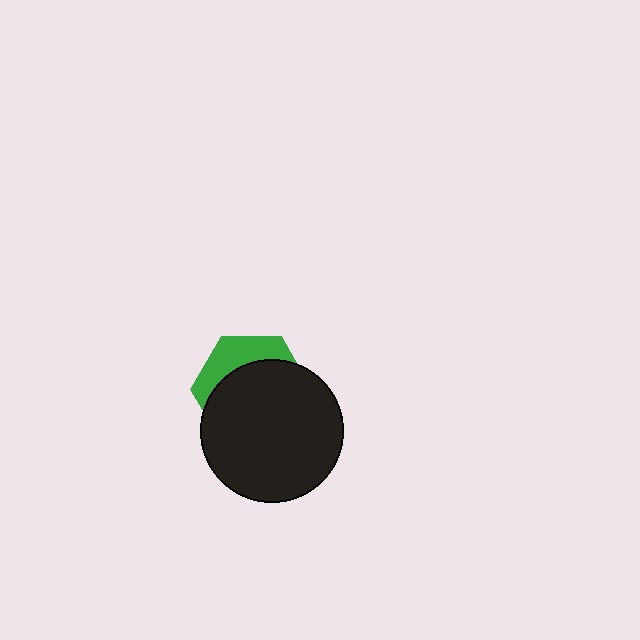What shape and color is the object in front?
The object in front is a black circle.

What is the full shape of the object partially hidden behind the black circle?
The partially hidden object is a green hexagon.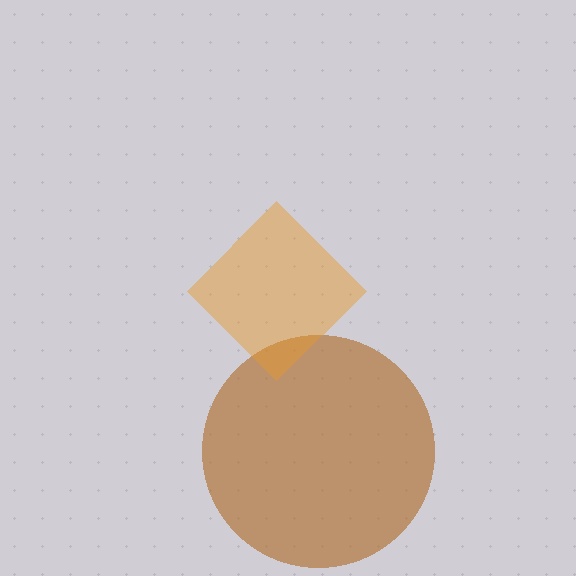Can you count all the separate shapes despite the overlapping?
Yes, there are 2 separate shapes.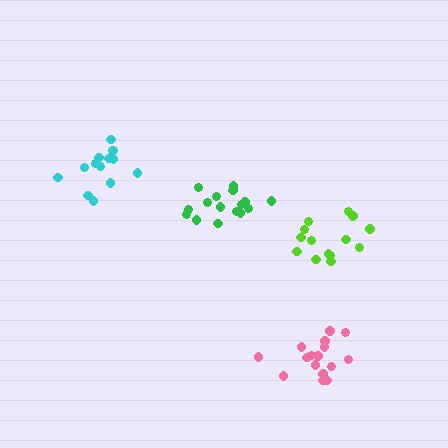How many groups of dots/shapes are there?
There are 4 groups.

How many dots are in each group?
Group 1: 17 dots, Group 2: 16 dots, Group 3: 14 dots, Group 4: 14 dots (61 total).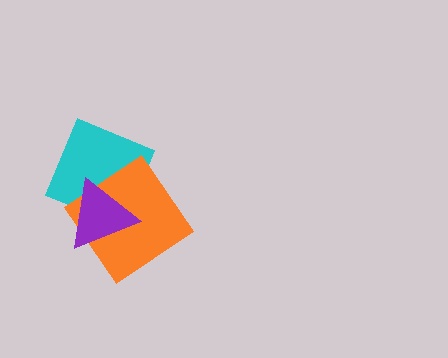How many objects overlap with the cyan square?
2 objects overlap with the cyan square.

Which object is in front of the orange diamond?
The purple triangle is in front of the orange diamond.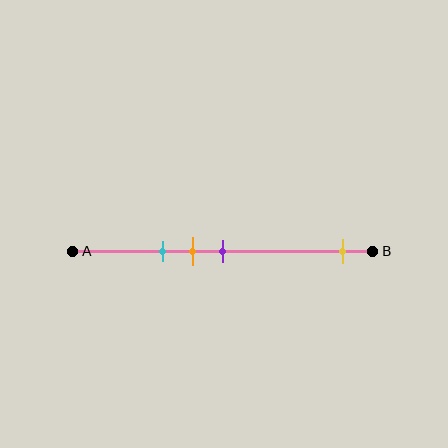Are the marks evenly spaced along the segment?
No, the marks are not evenly spaced.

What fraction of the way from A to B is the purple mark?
The purple mark is approximately 50% (0.5) of the way from A to B.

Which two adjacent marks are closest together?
The orange and purple marks are the closest adjacent pair.